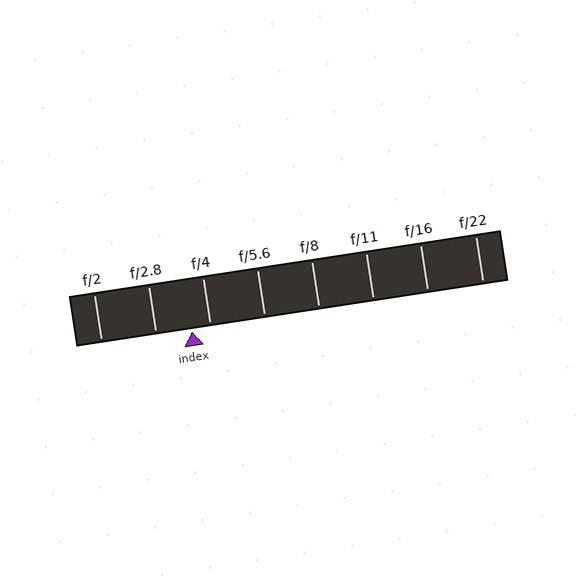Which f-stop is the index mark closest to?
The index mark is closest to f/4.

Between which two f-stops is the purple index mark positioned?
The index mark is between f/2.8 and f/4.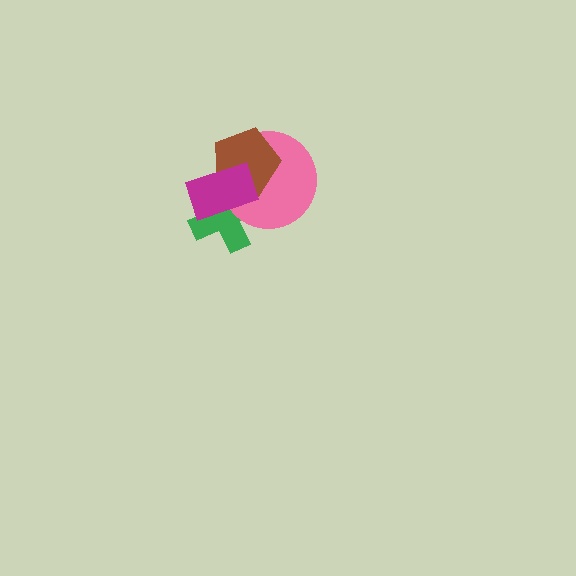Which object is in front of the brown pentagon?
The magenta rectangle is in front of the brown pentagon.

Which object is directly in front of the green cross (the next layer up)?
The pink circle is directly in front of the green cross.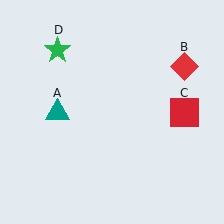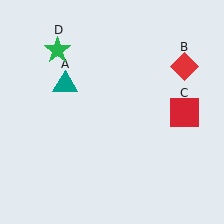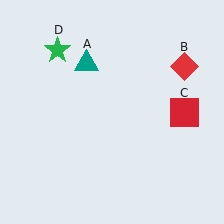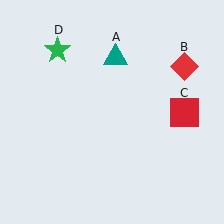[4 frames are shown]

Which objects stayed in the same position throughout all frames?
Red diamond (object B) and red square (object C) and green star (object D) remained stationary.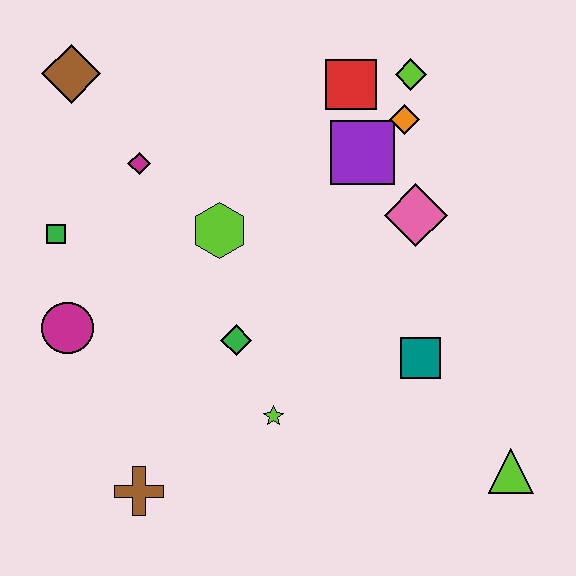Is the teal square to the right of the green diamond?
Yes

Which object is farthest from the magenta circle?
The lime triangle is farthest from the magenta circle.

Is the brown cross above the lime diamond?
No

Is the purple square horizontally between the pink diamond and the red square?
Yes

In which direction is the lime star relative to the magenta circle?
The lime star is to the right of the magenta circle.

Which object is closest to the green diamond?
The lime star is closest to the green diamond.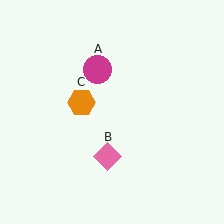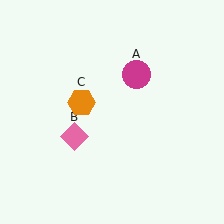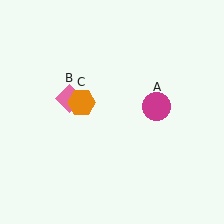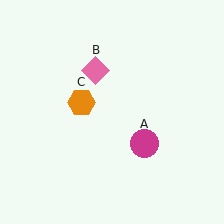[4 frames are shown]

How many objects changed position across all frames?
2 objects changed position: magenta circle (object A), pink diamond (object B).